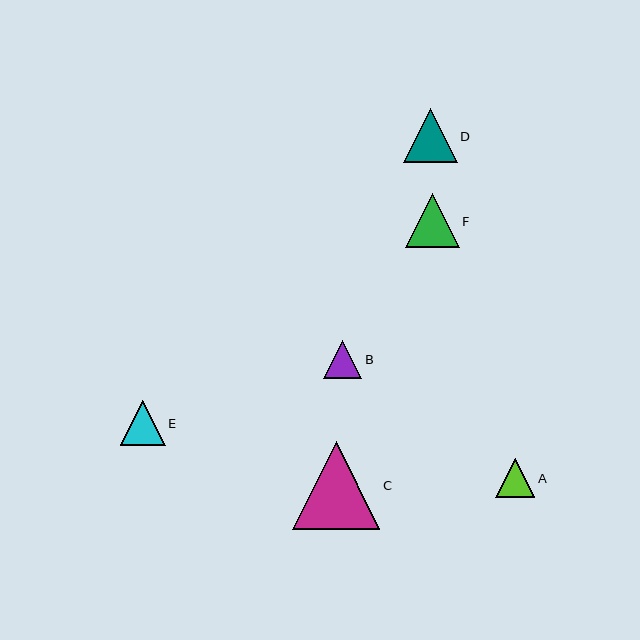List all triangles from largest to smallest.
From largest to smallest: C, D, F, E, A, B.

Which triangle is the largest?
Triangle C is the largest with a size of approximately 88 pixels.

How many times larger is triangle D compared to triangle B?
Triangle D is approximately 1.4 times the size of triangle B.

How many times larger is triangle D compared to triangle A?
Triangle D is approximately 1.4 times the size of triangle A.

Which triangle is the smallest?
Triangle B is the smallest with a size of approximately 38 pixels.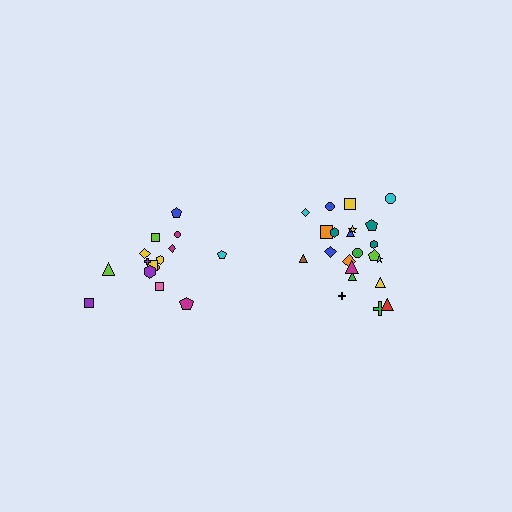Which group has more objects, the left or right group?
The right group.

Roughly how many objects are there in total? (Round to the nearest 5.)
Roughly 35 objects in total.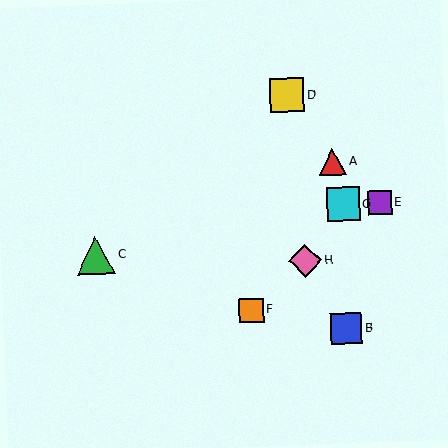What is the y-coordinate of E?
Object E is at y≈203.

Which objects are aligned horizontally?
Objects E, G are aligned horizontally.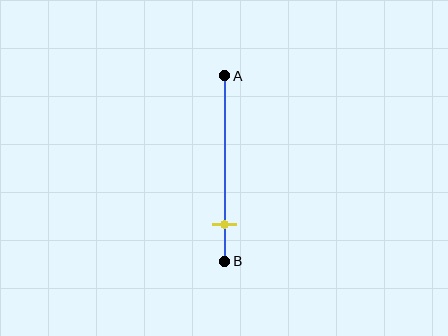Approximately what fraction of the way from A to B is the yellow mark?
The yellow mark is approximately 80% of the way from A to B.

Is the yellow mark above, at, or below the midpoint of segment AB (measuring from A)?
The yellow mark is below the midpoint of segment AB.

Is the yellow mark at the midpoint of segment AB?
No, the mark is at about 80% from A, not at the 50% midpoint.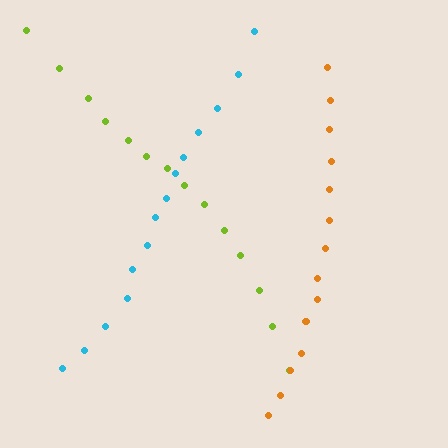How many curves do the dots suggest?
There are 3 distinct paths.